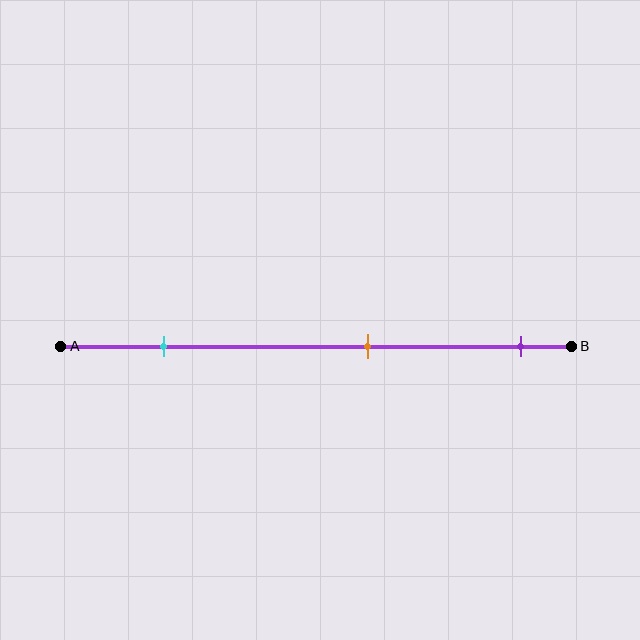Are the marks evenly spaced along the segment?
Yes, the marks are approximately evenly spaced.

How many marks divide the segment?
There are 3 marks dividing the segment.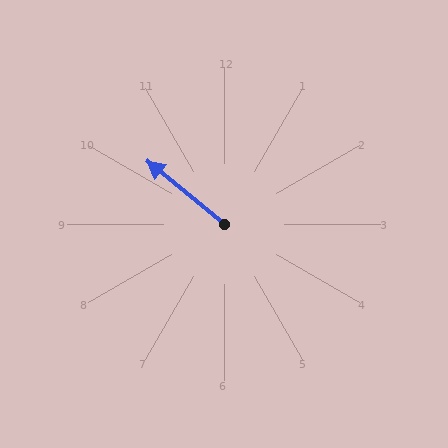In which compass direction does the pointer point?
Northwest.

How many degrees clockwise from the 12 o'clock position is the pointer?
Approximately 309 degrees.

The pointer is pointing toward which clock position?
Roughly 10 o'clock.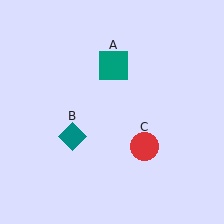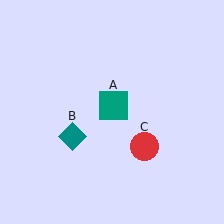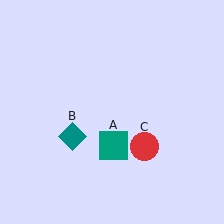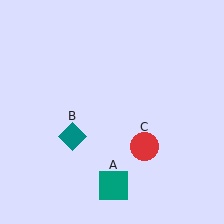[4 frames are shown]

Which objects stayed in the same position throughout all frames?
Teal diamond (object B) and red circle (object C) remained stationary.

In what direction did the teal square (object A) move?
The teal square (object A) moved down.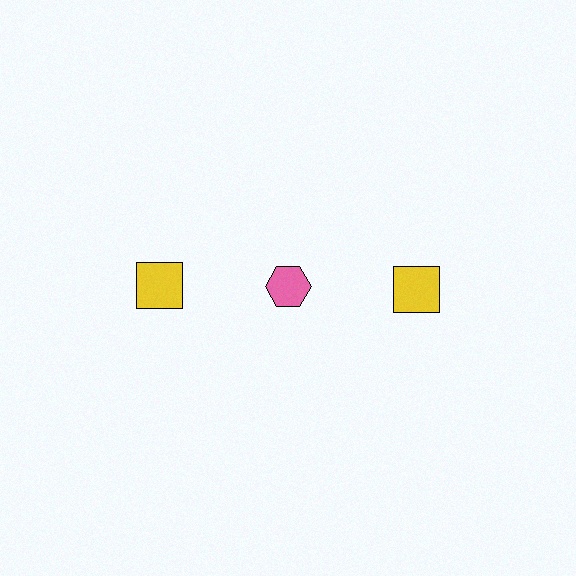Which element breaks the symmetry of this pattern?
The pink hexagon in the top row, second from left column breaks the symmetry. All other shapes are yellow squares.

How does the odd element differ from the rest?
It differs in both color (pink instead of yellow) and shape (hexagon instead of square).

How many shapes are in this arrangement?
There are 3 shapes arranged in a grid pattern.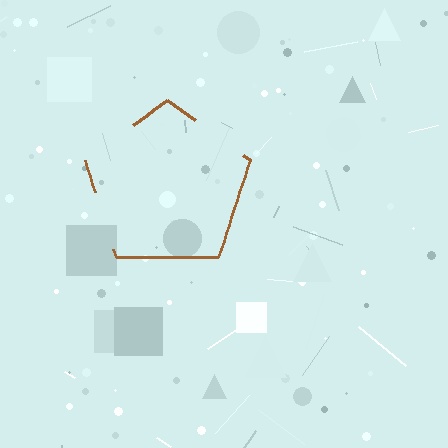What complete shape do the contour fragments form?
The contour fragments form a pentagon.